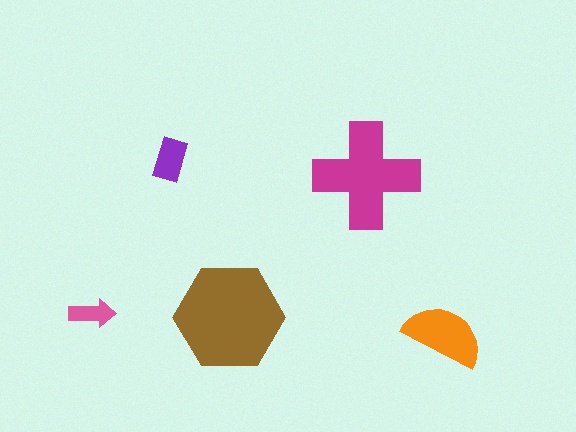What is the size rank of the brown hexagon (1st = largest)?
1st.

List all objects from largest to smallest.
The brown hexagon, the magenta cross, the orange semicircle, the purple rectangle, the pink arrow.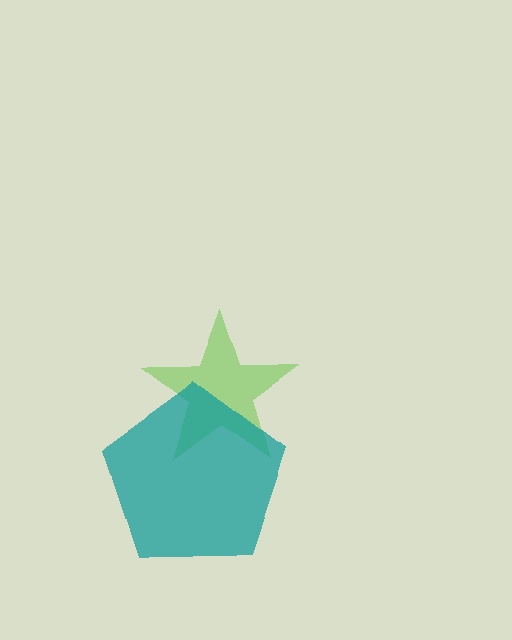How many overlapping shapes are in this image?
There are 2 overlapping shapes in the image.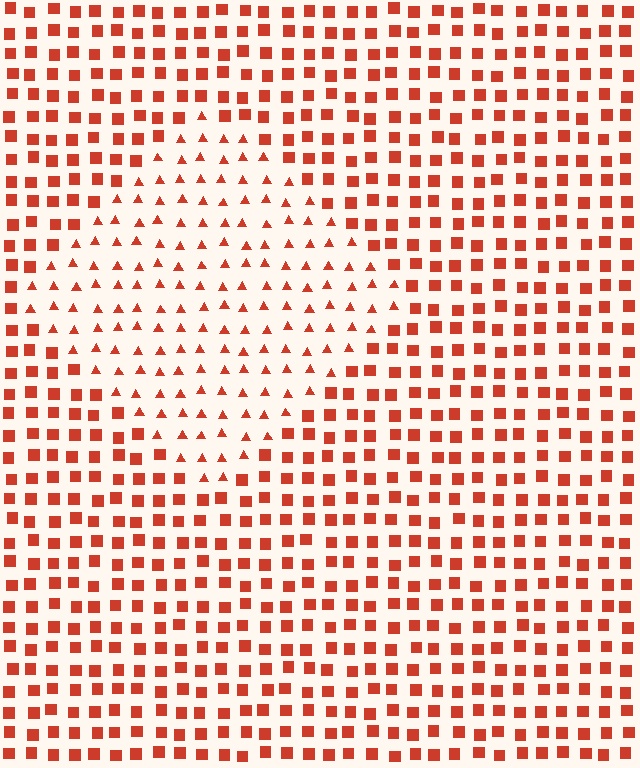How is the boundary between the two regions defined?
The boundary is defined by a change in element shape: triangles inside vs. squares outside. All elements share the same color and spacing.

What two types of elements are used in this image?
The image uses triangles inside the diamond region and squares outside it.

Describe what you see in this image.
The image is filled with small red elements arranged in a uniform grid. A diamond-shaped region contains triangles, while the surrounding area contains squares. The boundary is defined purely by the change in element shape.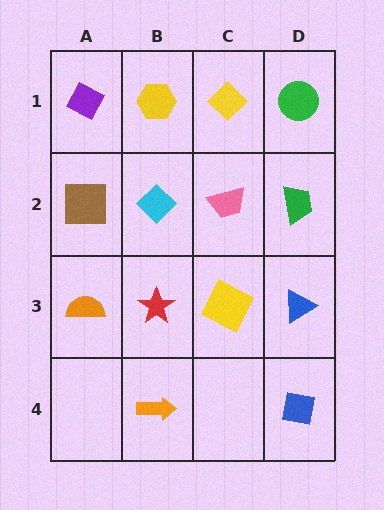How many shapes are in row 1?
4 shapes.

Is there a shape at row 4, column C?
No, that cell is empty.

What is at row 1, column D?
A green circle.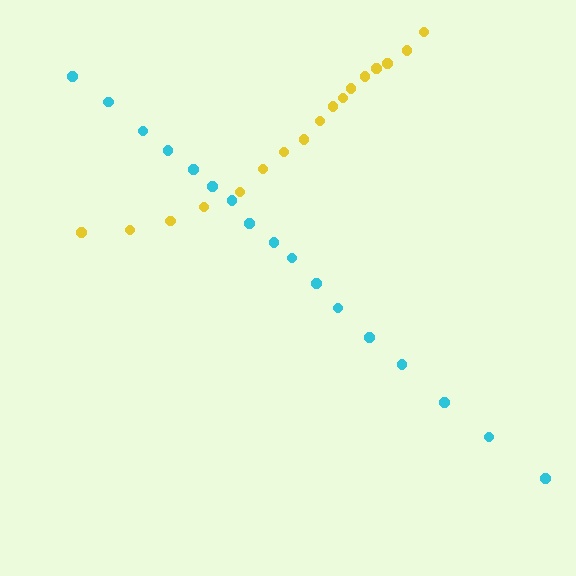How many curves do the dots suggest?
There are 2 distinct paths.